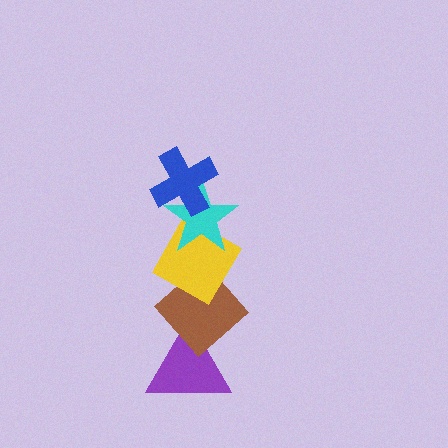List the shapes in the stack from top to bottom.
From top to bottom: the blue cross, the cyan star, the yellow diamond, the brown diamond, the purple triangle.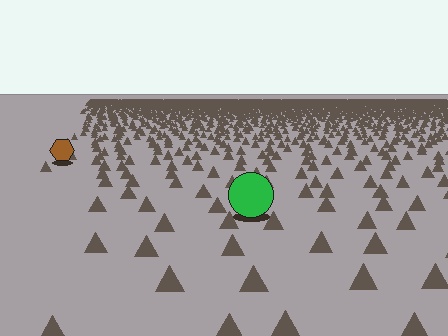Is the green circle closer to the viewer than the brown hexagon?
Yes. The green circle is closer — you can tell from the texture gradient: the ground texture is coarser near it.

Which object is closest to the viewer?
The green circle is closest. The texture marks near it are larger and more spread out.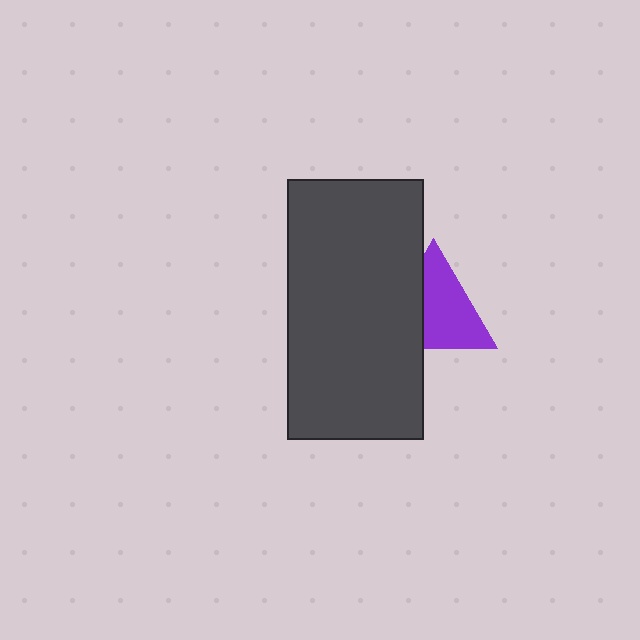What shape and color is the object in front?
The object in front is a dark gray rectangle.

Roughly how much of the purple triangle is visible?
About half of it is visible (roughly 65%).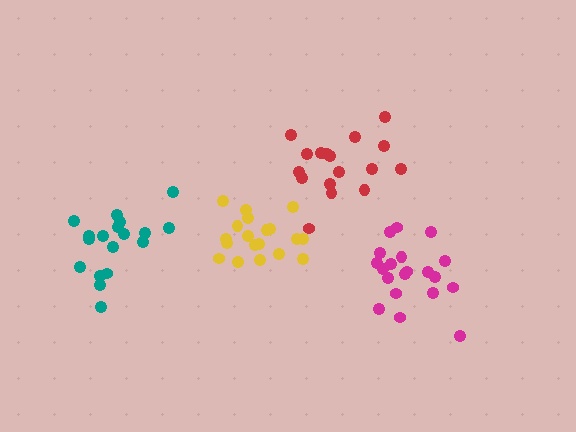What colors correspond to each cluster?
The clusters are colored: magenta, yellow, teal, red.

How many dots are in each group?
Group 1: 20 dots, Group 2: 19 dots, Group 3: 18 dots, Group 4: 17 dots (74 total).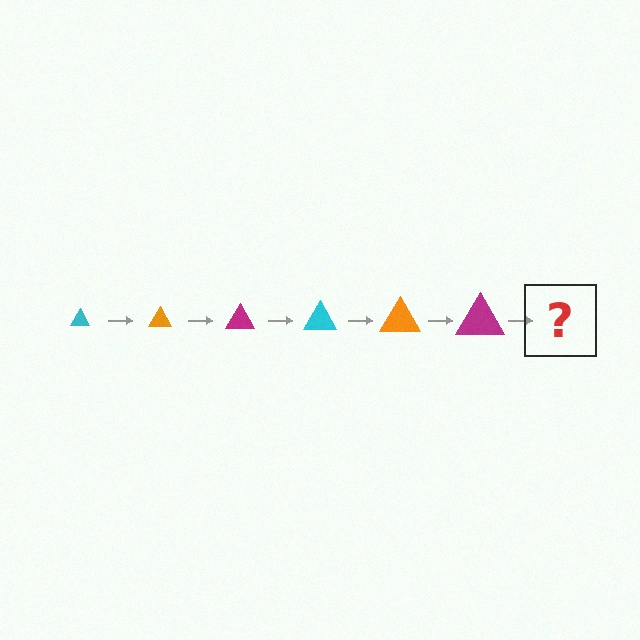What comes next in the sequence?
The next element should be a cyan triangle, larger than the previous one.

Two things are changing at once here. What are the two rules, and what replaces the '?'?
The two rules are that the triangle grows larger each step and the color cycles through cyan, orange, and magenta. The '?' should be a cyan triangle, larger than the previous one.